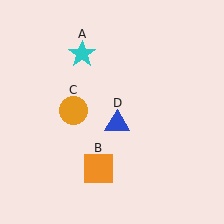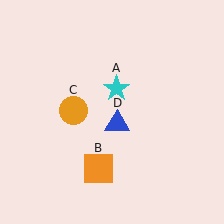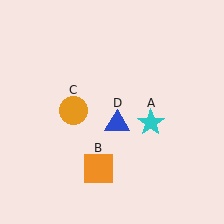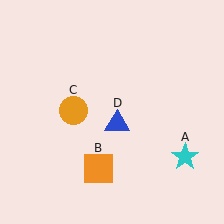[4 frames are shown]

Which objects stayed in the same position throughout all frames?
Orange square (object B) and orange circle (object C) and blue triangle (object D) remained stationary.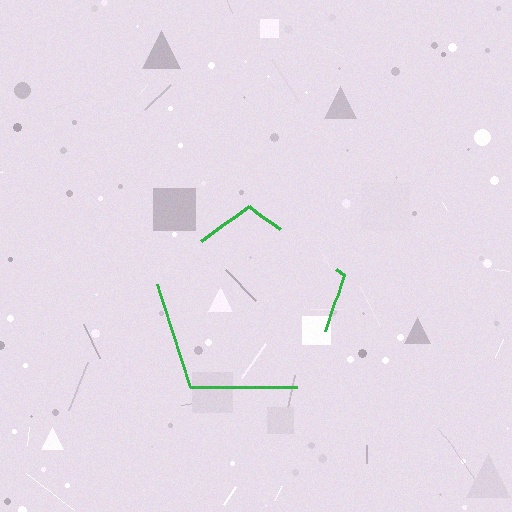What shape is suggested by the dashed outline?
The dashed outline suggests a pentagon.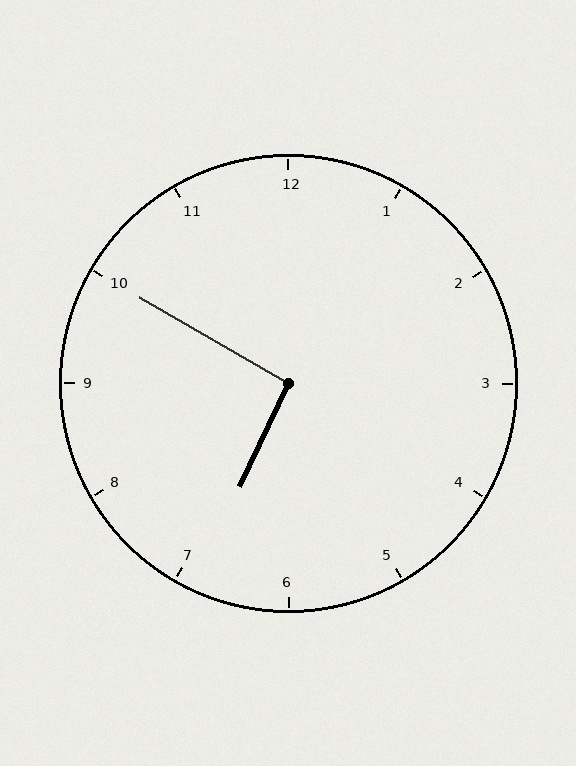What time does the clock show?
6:50.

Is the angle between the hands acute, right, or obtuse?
It is right.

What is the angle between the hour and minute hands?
Approximately 95 degrees.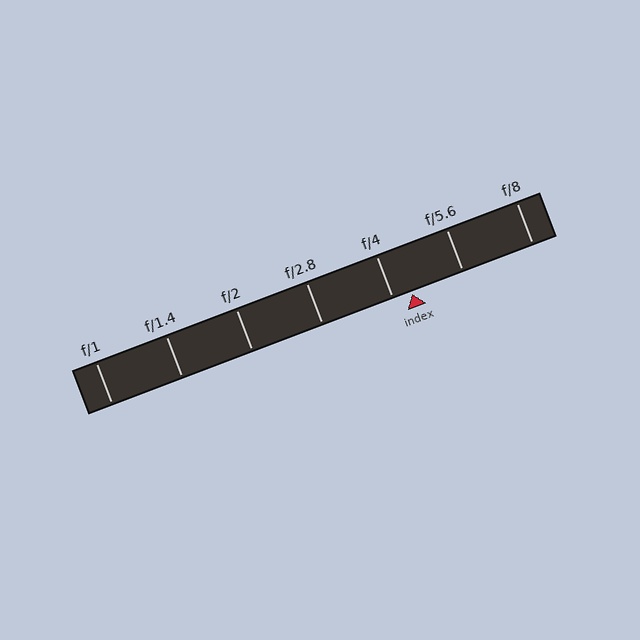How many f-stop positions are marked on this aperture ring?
There are 7 f-stop positions marked.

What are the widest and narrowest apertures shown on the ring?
The widest aperture shown is f/1 and the narrowest is f/8.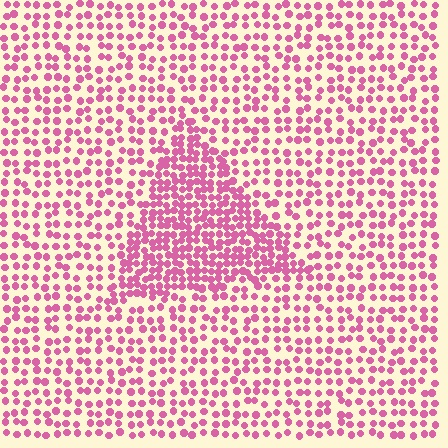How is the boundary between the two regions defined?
The boundary is defined by a change in element density (approximately 2.0x ratio). All elements are the same color, size, and shape.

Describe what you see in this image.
The image contains small pink elements arranged at two different densities. A triangle-shaped region is visible where the elements are more densely packed than the surrounding area.